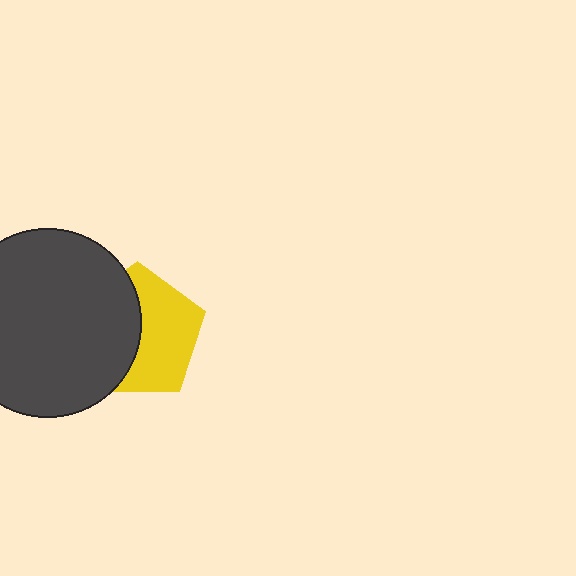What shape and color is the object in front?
The object in front is a dark gray circle.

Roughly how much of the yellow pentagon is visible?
About half of it is visible (roughly 53%).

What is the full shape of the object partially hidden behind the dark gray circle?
The partially hidden object is a yellow pentagon.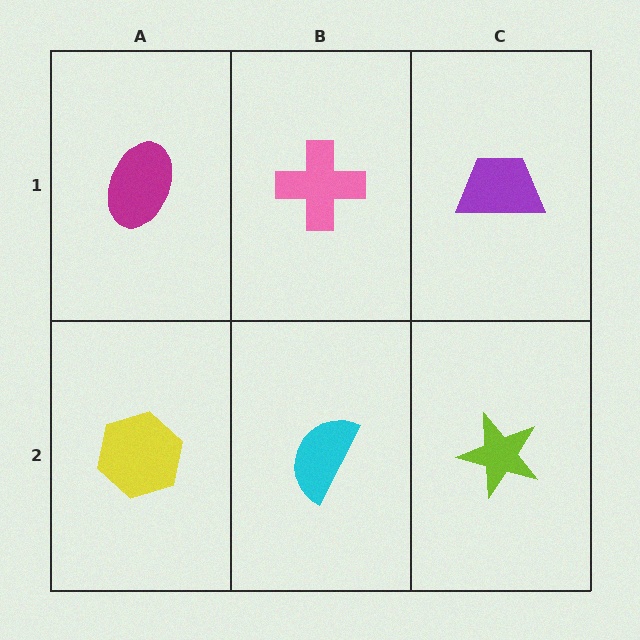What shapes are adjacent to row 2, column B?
A pink cross (row 1, column B), a yellow hexagon (row 2, column A), a lime star (row 2, column C).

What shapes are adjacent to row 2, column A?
A magenta ellipse (row 1, column A), a cyan semicircle (row 2, column B).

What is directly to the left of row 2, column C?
A cyan semicircle.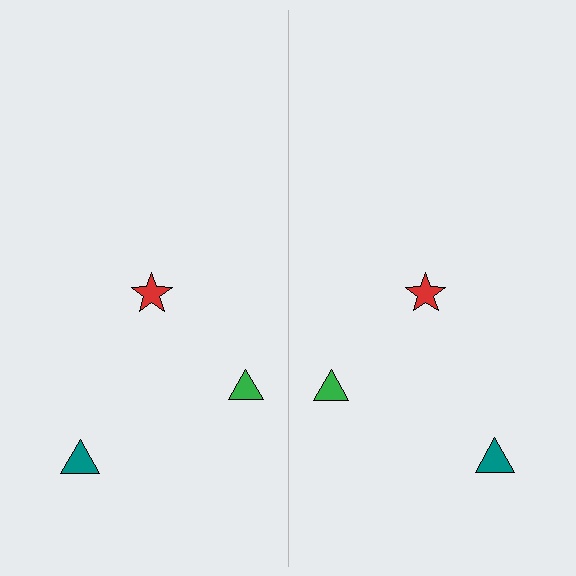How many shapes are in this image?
There are 6 shapes in this image.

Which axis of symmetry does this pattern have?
The pattern has a vertical axis of symmetry running through the center of the image.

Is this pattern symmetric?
Yes, this pattern has bilateral (reflection) symmetry.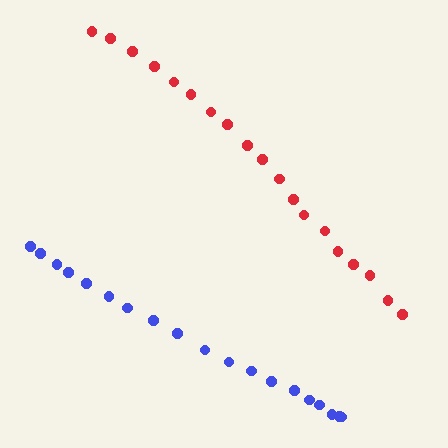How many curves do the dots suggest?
There are 2 distinct paths.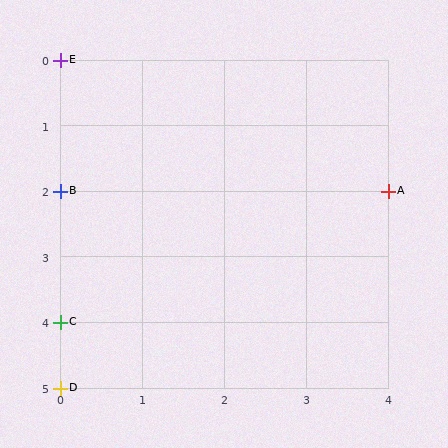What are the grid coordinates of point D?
Point D is at grid coordinates (0, 5).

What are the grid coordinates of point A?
Point A is at grid coordinates (4, 2).